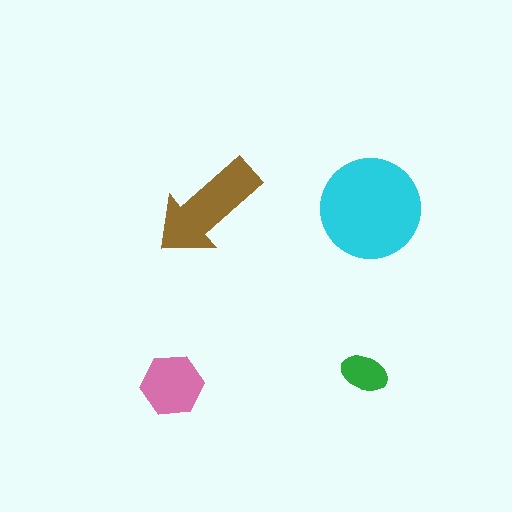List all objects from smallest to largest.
The green ellipse, the pink hexagon, the brown arrow, the cyan circle.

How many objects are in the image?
There are 4 objects in the image.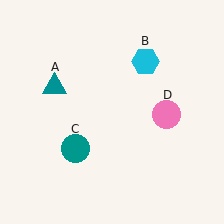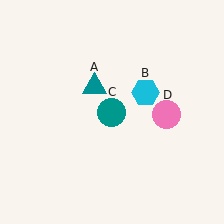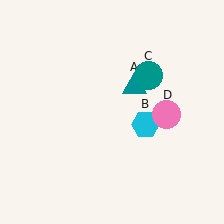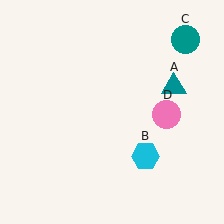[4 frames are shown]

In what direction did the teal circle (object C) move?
The teal circle (object C) moved up and to the right.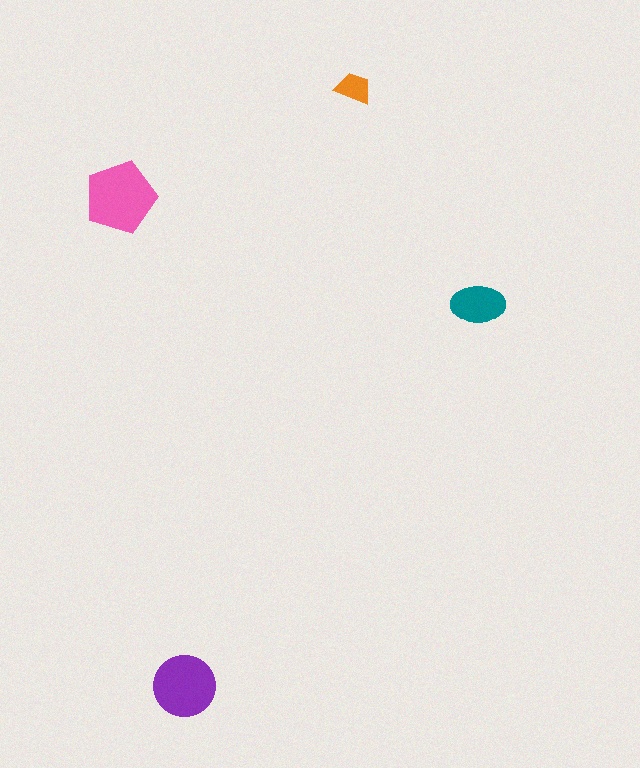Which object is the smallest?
The orange trapezoid.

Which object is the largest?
The pink pentagon.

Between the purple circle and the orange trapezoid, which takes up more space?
The purple circle.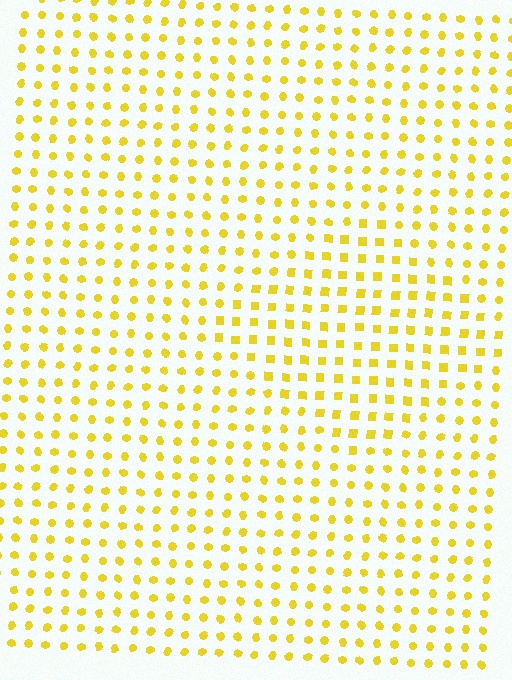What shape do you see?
I see a diamond.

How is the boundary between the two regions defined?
The boundary is defined by a change in element shape: squares inside vs. circles outside. All elements share the same color and spacing.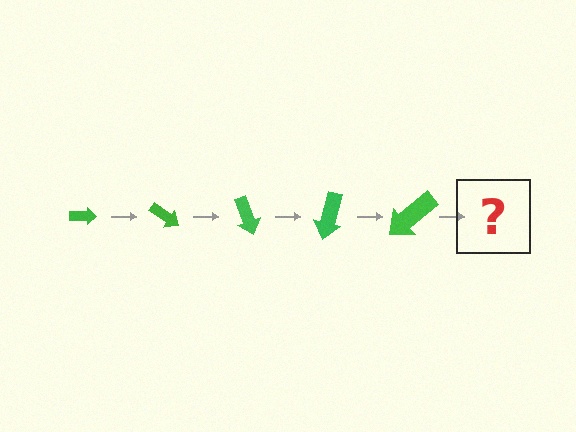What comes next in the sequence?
The next element should be an arrow, larger than the previous one and rotated 175 degrees from the start.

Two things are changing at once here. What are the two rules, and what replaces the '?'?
The two rules are that the arrow grows larger each step and it rotates 35 degrees each step. The '?' should be an arrow, larger than the previous one and rotated 175 degrees from the start.